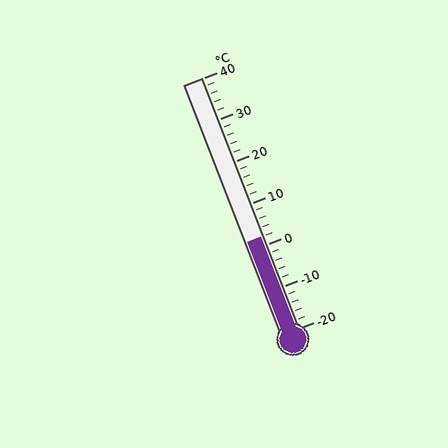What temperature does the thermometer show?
The thermometer shows approximately 2°C.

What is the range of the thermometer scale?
The thermometer scale ranges from -20°C to 40°C.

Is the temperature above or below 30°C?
The temperature is below 30°C.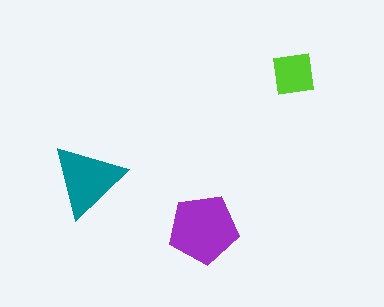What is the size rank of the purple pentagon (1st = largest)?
1st.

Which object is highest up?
The lime square is topmost.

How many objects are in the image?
There are 3 objects in the image.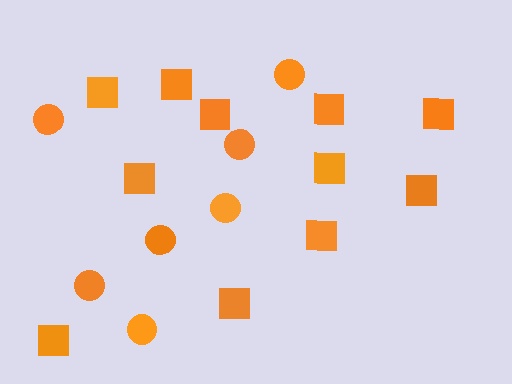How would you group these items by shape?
There are 2 groups: one group of squares (11) and one group of circles (7).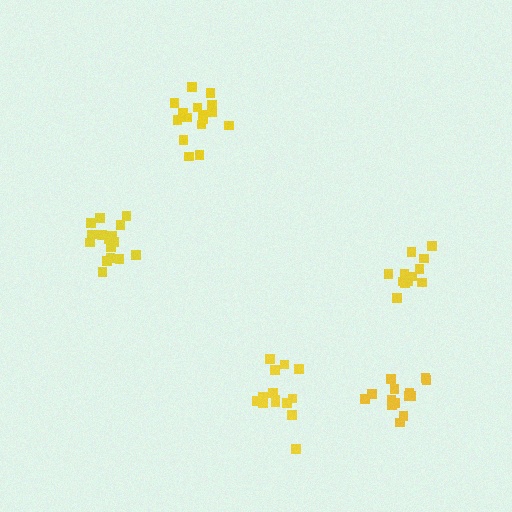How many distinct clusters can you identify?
There are 5 distinct clusters.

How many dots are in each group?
Group 1: 15 dots, Group 2: 16 dots, Group 3: 14 dots, Group 4: 16 dots, Group 5: 12 dots (73 total).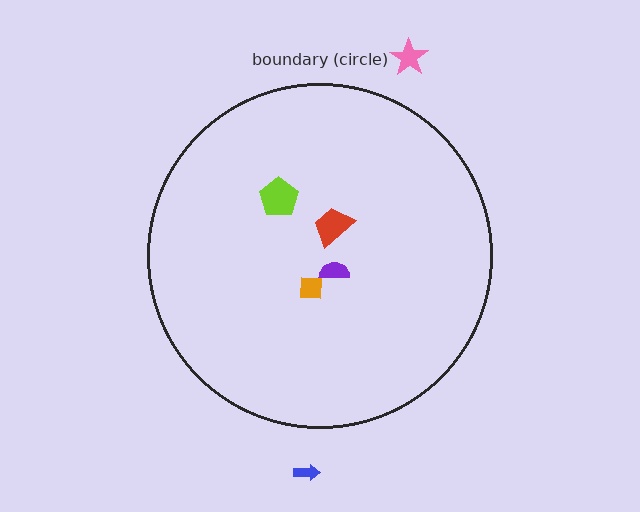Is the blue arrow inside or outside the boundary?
Outside.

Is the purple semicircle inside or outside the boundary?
Inside.